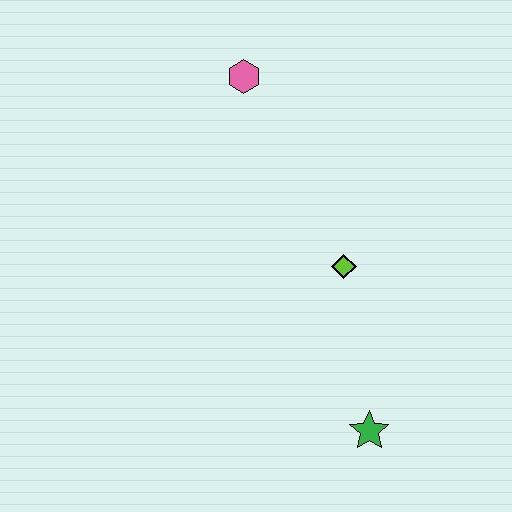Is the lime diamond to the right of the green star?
No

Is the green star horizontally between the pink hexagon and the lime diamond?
No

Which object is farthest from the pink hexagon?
The green star is farthest from the pink hexagon.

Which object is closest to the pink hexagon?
The lime diamond is closest to the pink hexagon.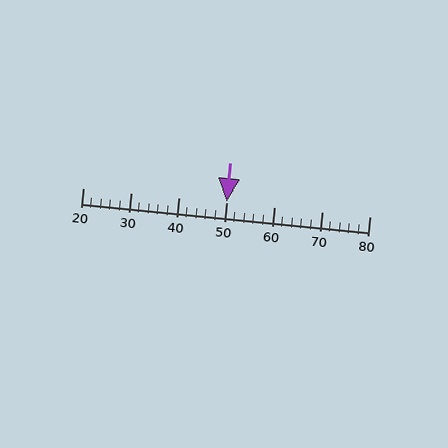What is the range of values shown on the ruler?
The ruler shows values from 20 to 80.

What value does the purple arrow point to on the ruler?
The purple arrow points to approximately 50.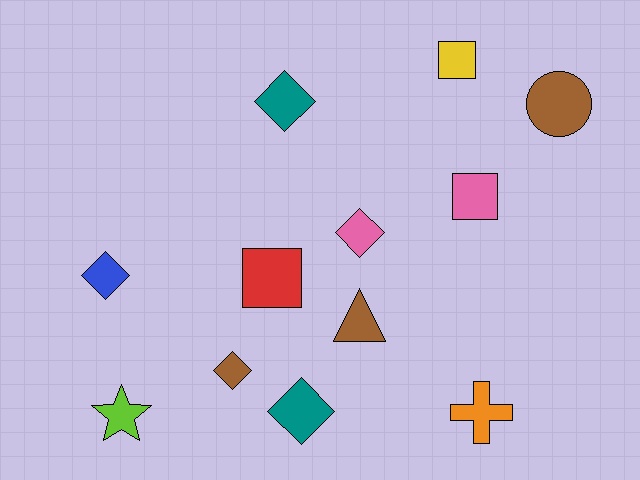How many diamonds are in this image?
There are 5 diamonds.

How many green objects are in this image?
There are no green objects.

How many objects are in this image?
There are 12 objects.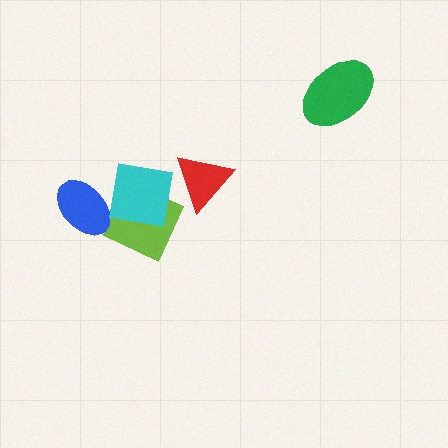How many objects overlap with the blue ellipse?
2 objects overlap with the blue ellipse.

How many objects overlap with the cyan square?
3 objects overlap with the cyan square.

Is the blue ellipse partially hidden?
Yes, it is partially covered by another shape.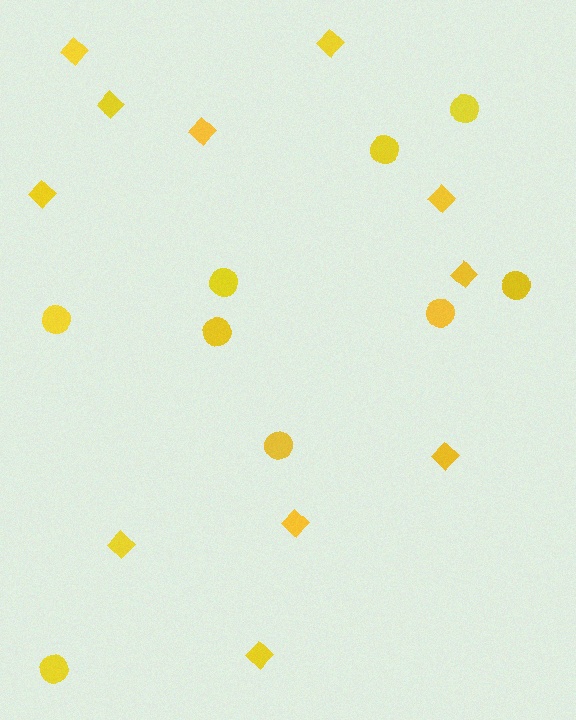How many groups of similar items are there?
There are 2 groups: one group of circles (9) and one group of diamonds (11).